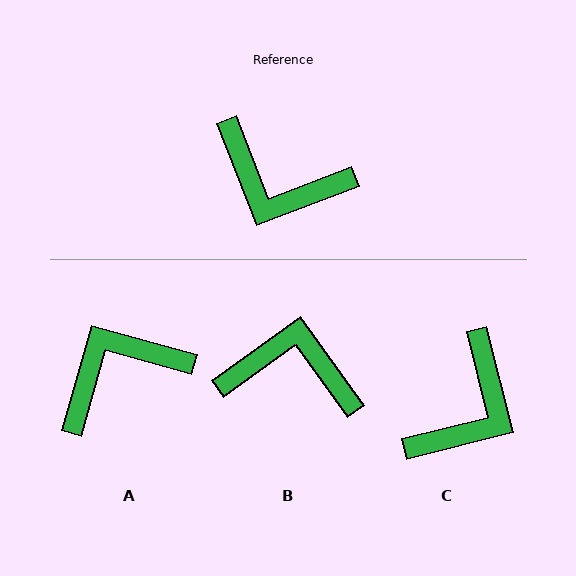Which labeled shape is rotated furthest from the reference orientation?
B, about 165 degrees away.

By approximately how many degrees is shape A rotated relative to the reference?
Approximately 127 degrees clockwise.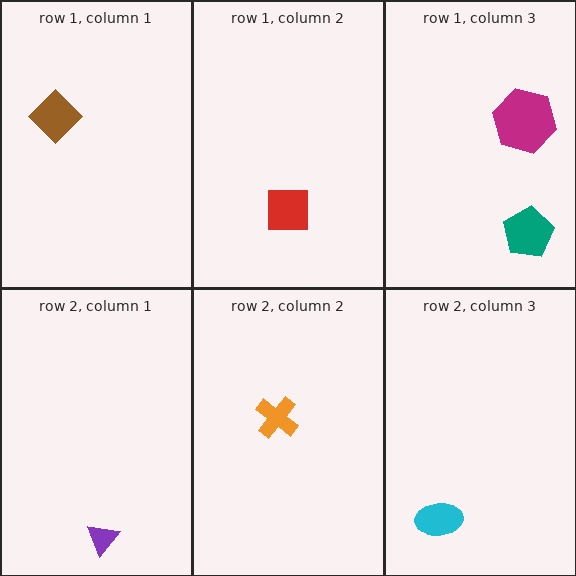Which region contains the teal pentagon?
The row 1, column 3 region.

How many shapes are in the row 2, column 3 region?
1.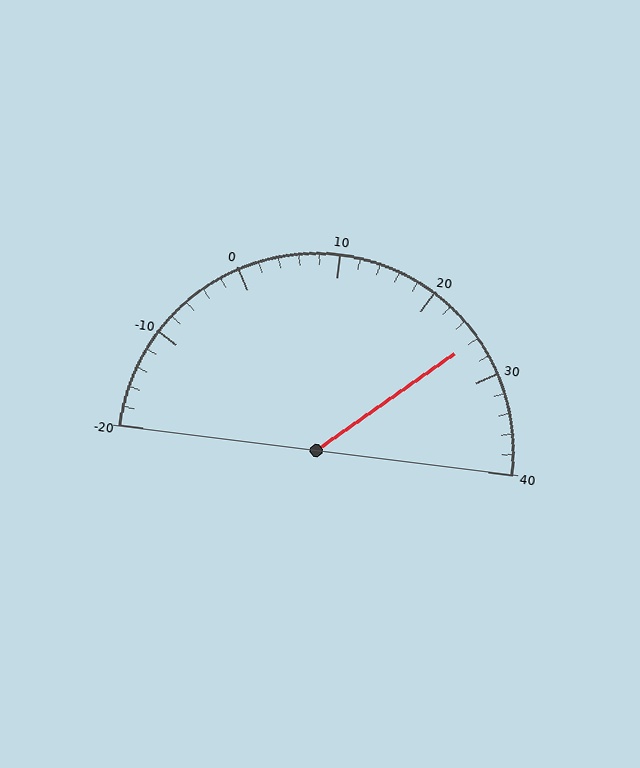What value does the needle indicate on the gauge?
The needle indicates approximately 26.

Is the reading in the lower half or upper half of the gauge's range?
The reading is in the upper half of the range (-20 to 40).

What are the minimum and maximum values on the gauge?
The gauge ranges from -20 to 40.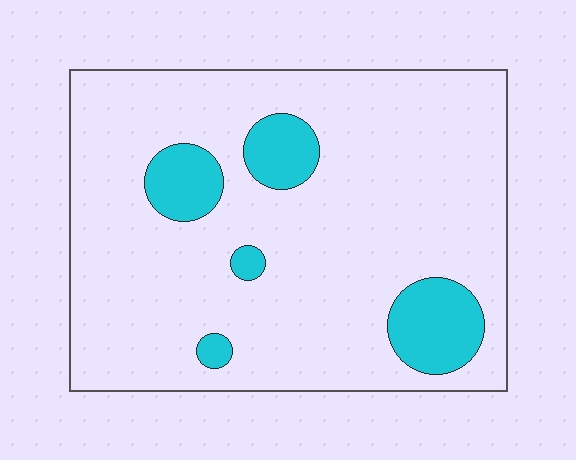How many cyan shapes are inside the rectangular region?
5.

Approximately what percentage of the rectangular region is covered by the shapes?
Approximately 15%.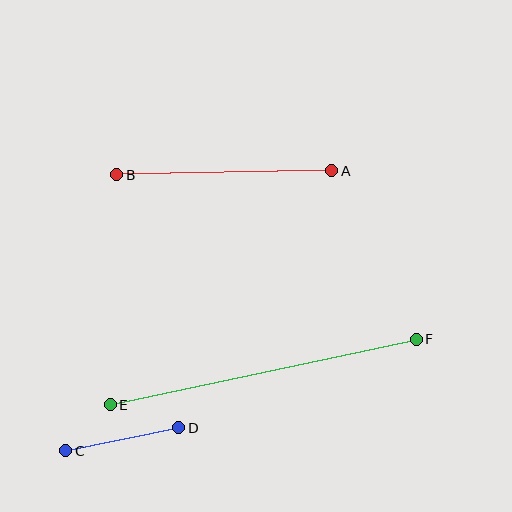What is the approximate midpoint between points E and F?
The midpoint is at approximately (263, 372) pixels.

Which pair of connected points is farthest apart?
Points E and F are farthest apart.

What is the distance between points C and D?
The distance is approximately 115 pixels.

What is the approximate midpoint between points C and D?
The midpoint is at approximately (122, 439) pixels.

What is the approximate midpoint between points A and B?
The midpoint is at approximately (224, 173) pixels.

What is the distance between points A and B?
The distance is approximately 215 pixels.